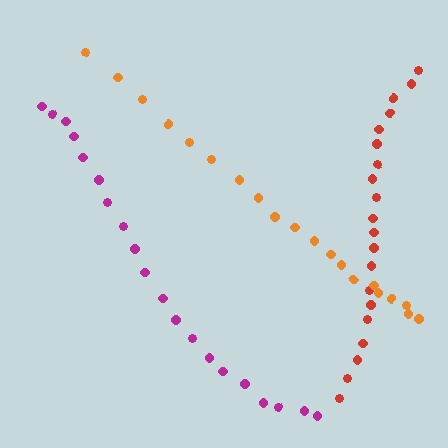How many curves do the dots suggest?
There are 3 distinct paths.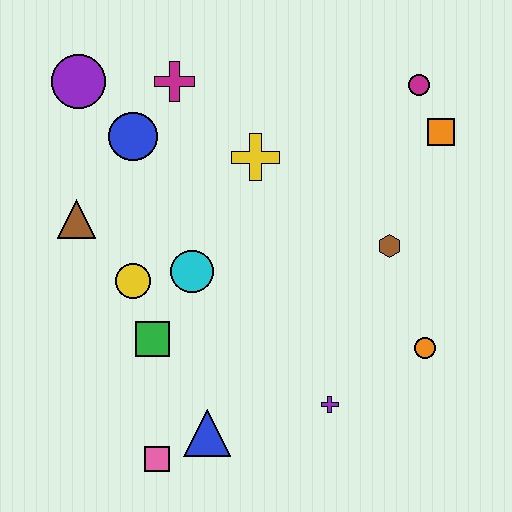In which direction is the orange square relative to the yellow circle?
The orange square is to the right of the yellow circle.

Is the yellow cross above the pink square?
Yes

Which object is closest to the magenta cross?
The blue circle is closest to the magenta cross.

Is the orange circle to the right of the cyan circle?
Yes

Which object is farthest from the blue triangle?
The magenta circle is farthest from the blue triangle.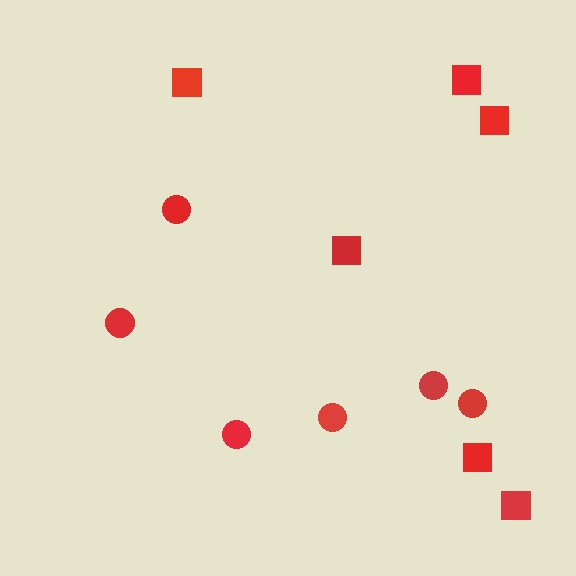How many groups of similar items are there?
There are 2 groups: one group of squares (6) and one group of circles (6).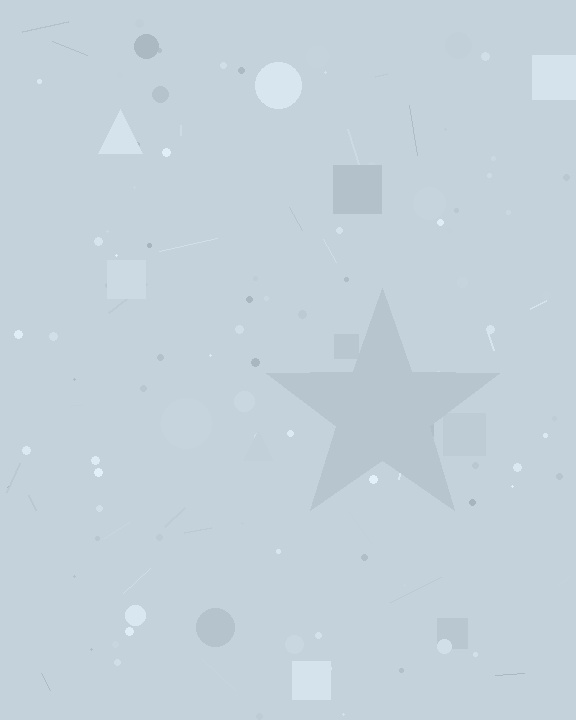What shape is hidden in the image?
A star is hidden in the image.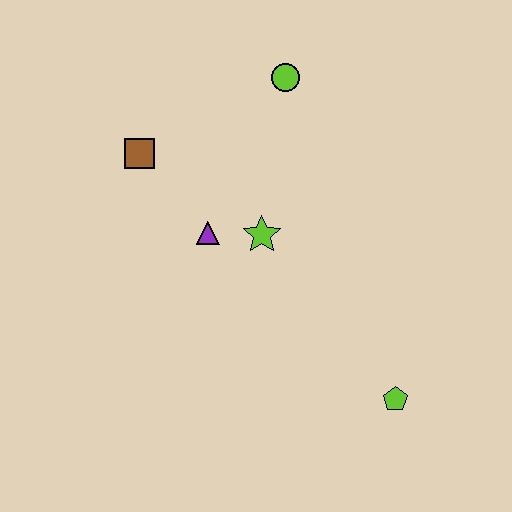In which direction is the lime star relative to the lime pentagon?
The lime star is above the lime pentagon.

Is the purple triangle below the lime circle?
Yes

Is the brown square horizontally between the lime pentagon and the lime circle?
No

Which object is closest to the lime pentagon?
The lime star is closest to the lime pentagon.